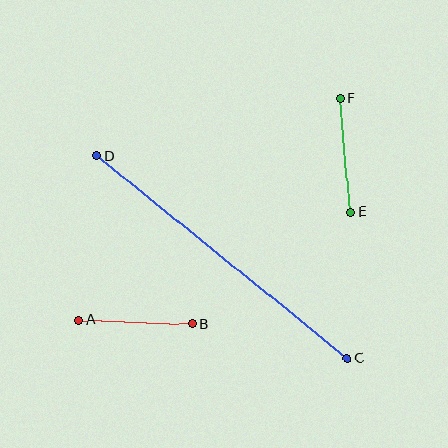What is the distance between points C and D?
The distance is approximately 321 pixels.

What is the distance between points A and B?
The distance is approximately 113 pixels.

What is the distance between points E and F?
The distance is approximately 114 pixels.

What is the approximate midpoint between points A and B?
The midpoint is at approximately (136, 322) pixels.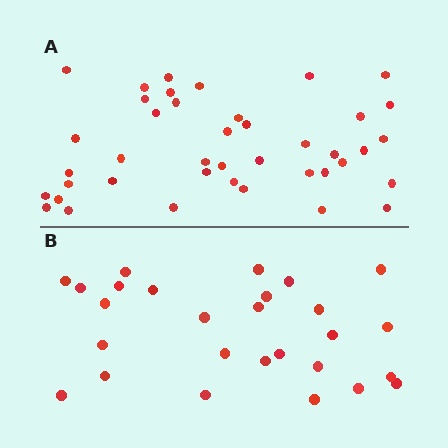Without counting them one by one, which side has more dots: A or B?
Region A (the top region) has more dots.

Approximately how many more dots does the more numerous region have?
Region A has approximately 15 more dots than region B.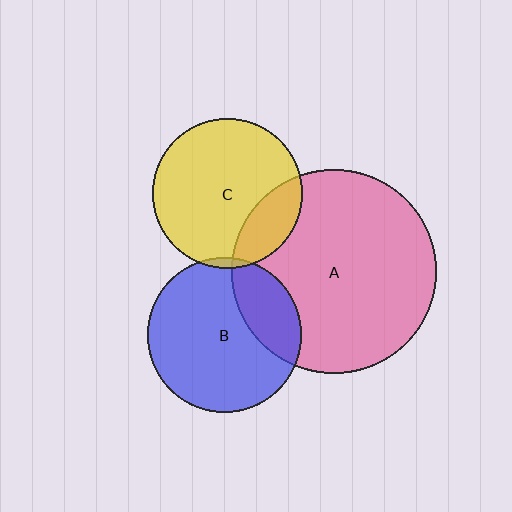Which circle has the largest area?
Circle A (pink).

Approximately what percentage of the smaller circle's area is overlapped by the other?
Approximately 25%.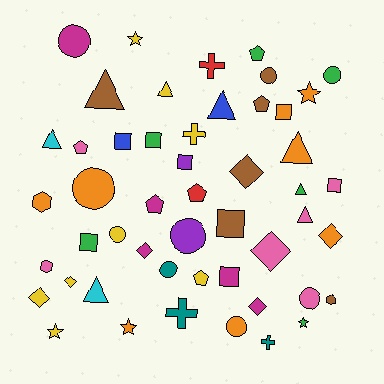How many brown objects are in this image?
There are 6 brown objects.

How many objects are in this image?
There are 50 objects.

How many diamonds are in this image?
There are 7 diamonds.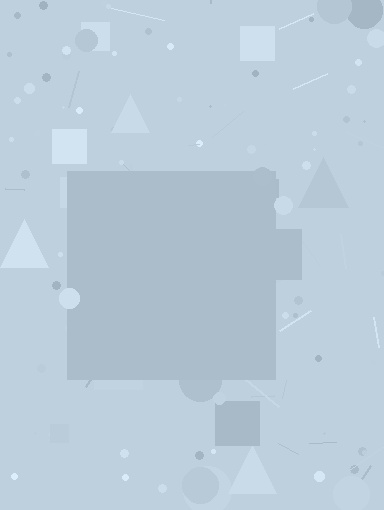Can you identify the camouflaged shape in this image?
The camouflaged shape is a square.